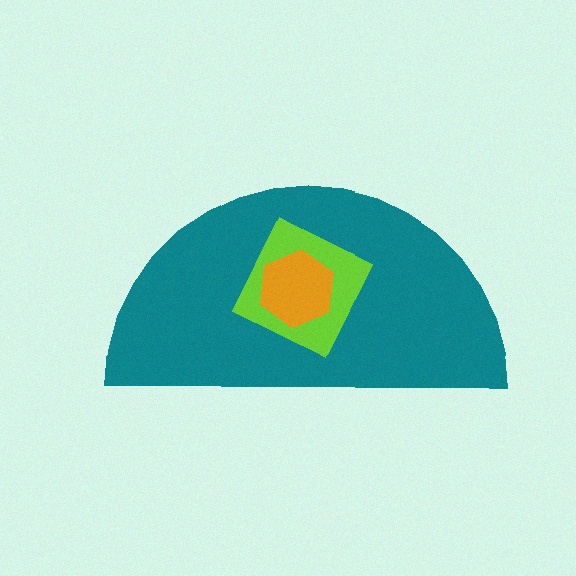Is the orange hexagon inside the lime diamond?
Yes.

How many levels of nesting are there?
3.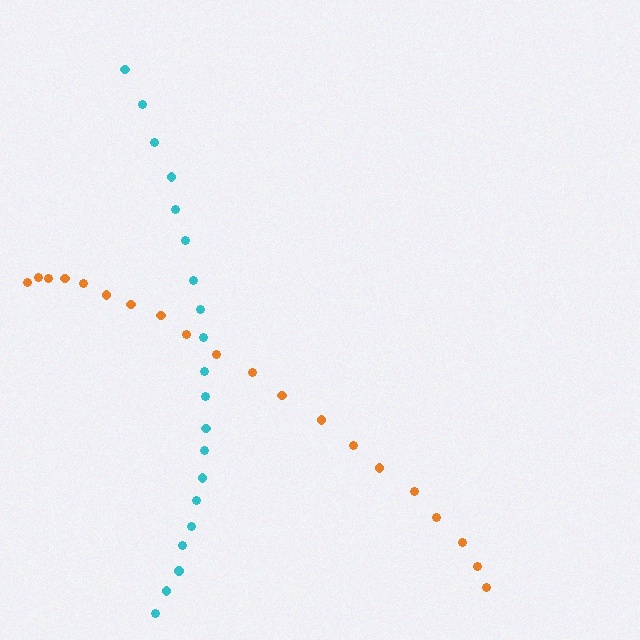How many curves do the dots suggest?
There are 2 distinct paths.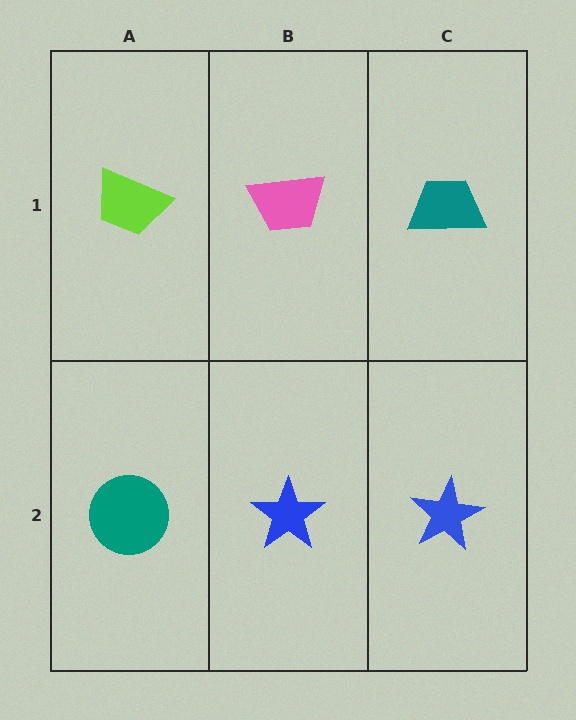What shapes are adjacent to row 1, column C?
A blue star (row 2, column C), a pink trapezoid (row 1, column B).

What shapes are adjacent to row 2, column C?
A teal trapezoid (row 1, column C), a blue star (row 2, column B).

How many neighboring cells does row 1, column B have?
3.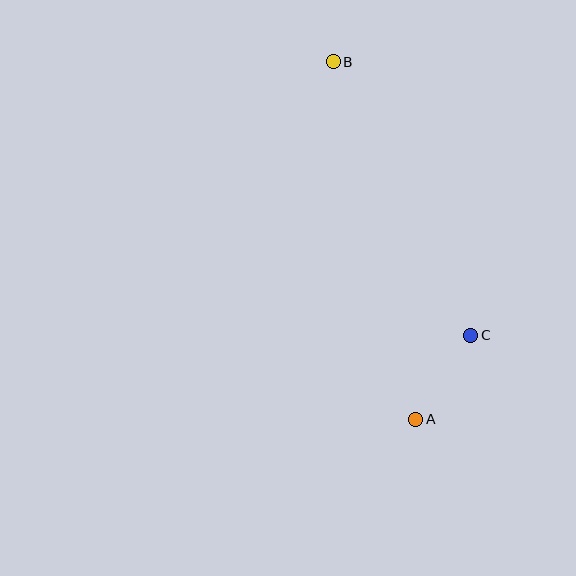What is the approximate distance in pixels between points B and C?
The distance between B and C is approximately 306 pixels.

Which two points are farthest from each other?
Points A and B are farthest from each other.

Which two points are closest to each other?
Points A and C are closest to each other.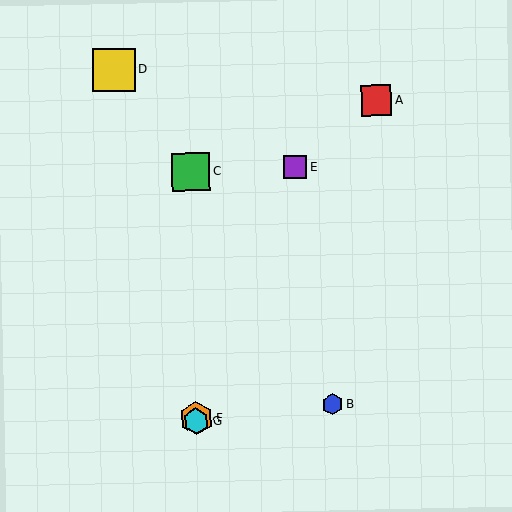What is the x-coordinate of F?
Object F is at x≈196.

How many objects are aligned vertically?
3 objects (C, F, G) are aligned vertically.